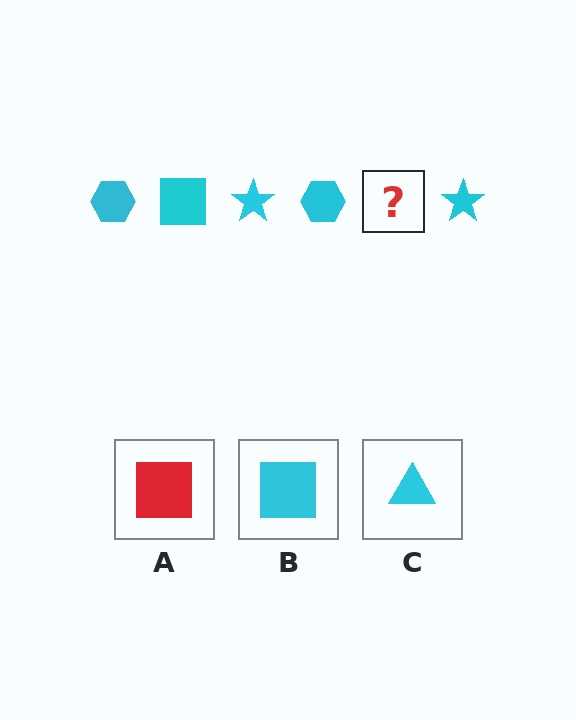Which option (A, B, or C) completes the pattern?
B.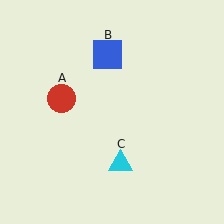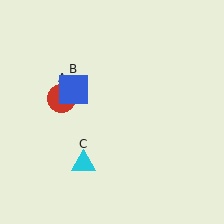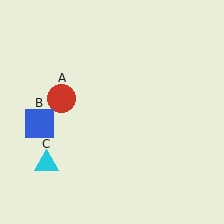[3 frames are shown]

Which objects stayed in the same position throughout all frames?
Red circle (object A) remained stationary.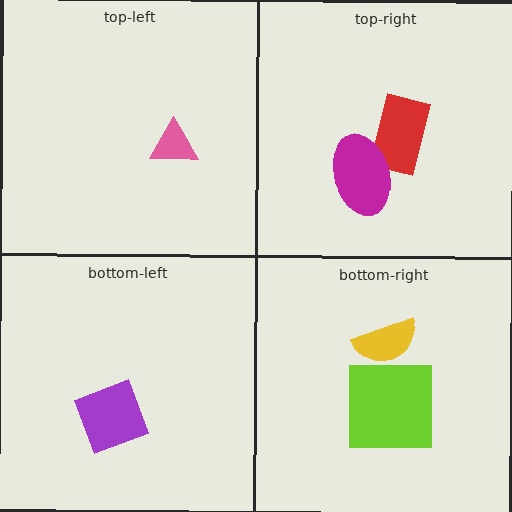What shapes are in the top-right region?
The red rectangle, the magenta ellipse.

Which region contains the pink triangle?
The top-left region.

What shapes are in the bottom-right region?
The lime square, the yellow semicircle.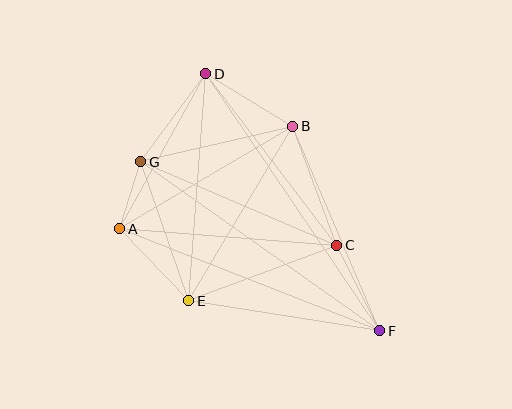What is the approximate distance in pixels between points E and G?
The distance between E and G is approximately 147 pixels.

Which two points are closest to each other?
Points A and G are closest to each other.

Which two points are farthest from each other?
Points D and F are farthest from each other.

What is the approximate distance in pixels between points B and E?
The distance between B and E is approximately 203 pixels.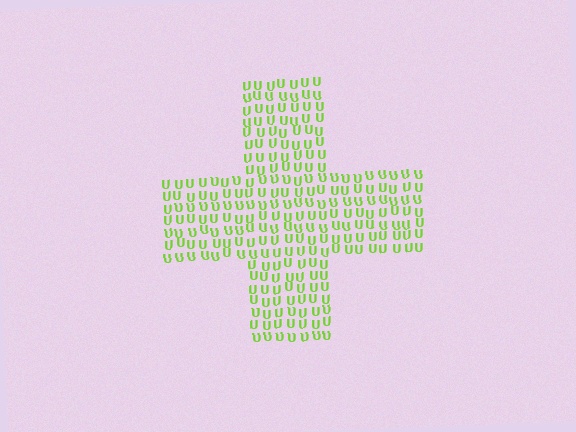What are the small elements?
The small elements are letter U's.